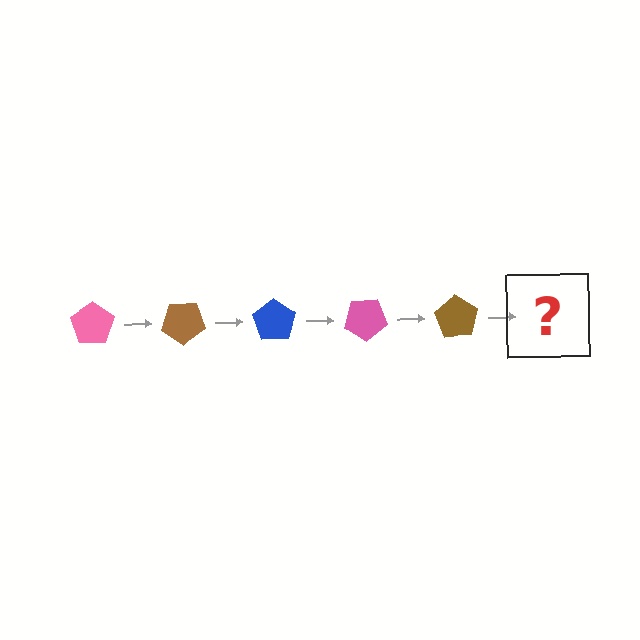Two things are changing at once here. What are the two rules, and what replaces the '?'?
The two rules are that it rotates 35 degrees each step and the color cycles through pink, brown, and blue. The '?' should be a blue pentagon, rotated 175 degrees from the start.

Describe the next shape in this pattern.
It should be a blue pentagon, rotated 175 degrees from the start.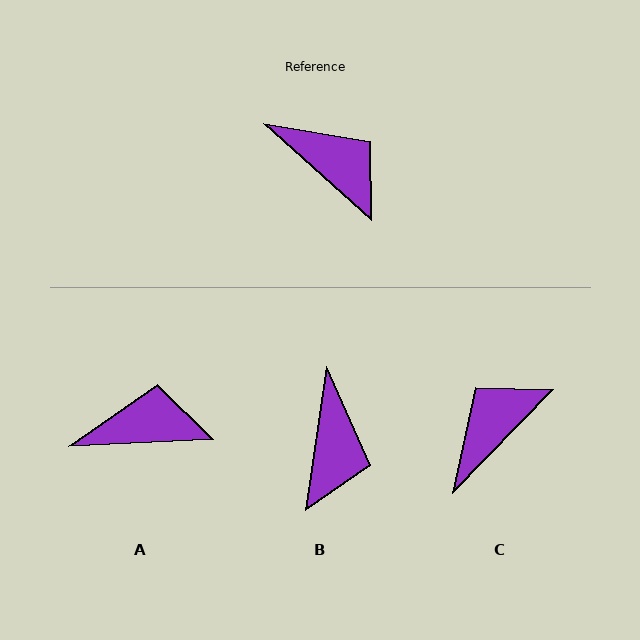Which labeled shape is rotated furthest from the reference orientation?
C, about 88 degrees away.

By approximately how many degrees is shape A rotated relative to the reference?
Approximately 44 degrees counter-clockwise.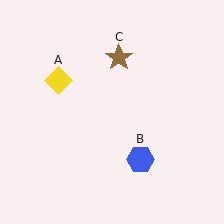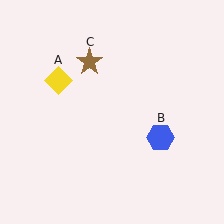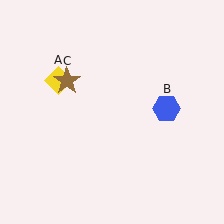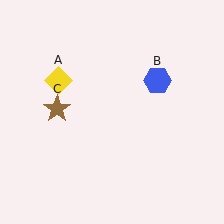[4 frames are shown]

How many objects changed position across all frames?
2 objects changed position: blue hexagon (object B), brown star (object C).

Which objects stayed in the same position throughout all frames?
Yellow diamond (object A) remained stationary.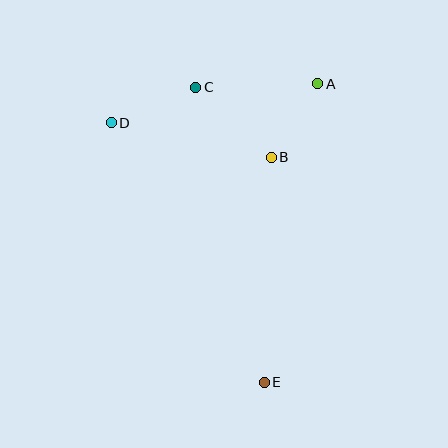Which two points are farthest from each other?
Points A and E are farthest from each other.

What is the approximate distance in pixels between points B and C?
The distance between B and C is approximately 103 pixels.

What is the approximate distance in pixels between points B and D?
The distance between B and D is approximately 164 pixels.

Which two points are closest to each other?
Points A and B are closest to each other.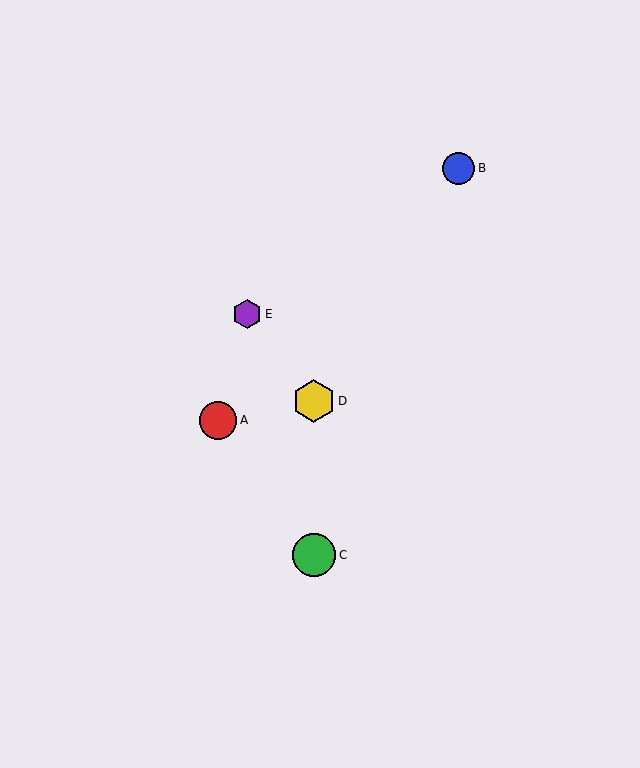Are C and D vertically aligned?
Yes, both are at x≈314.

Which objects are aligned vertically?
Objects C, D are aligned vertically.